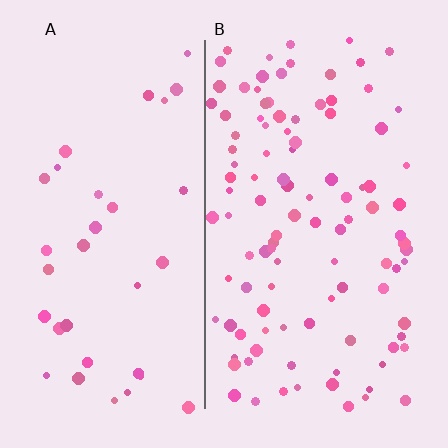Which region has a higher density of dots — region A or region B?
B (the right).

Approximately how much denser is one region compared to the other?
Approximately 3.1× — region B over region A.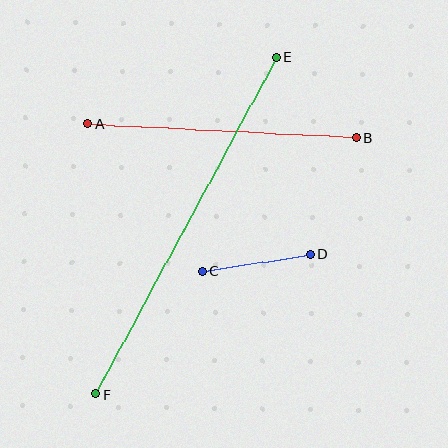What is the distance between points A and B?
The distance is approximately 269 pixels.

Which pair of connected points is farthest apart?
Points E and F are farthest apart.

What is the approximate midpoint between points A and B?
The midpoint is at approximately (222, 131) pixels.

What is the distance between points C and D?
The distance is approximately 108 pixels.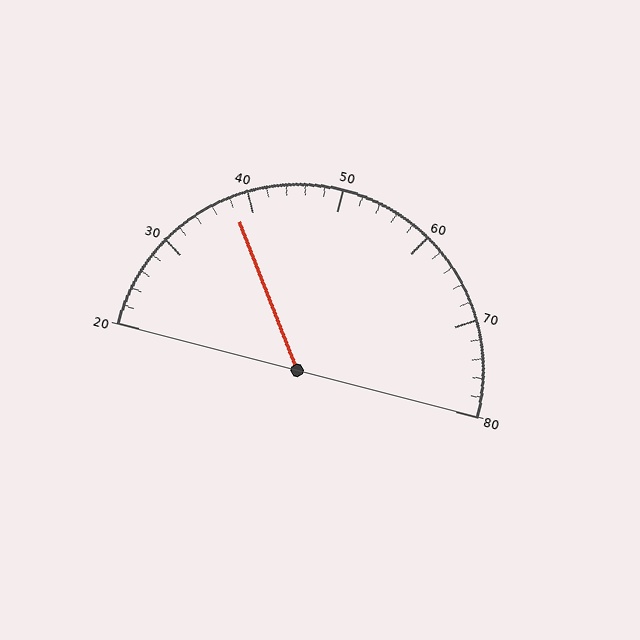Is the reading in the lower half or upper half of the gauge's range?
The reading is in the lower half of the range (20 to 80).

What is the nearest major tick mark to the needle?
The nearest major tick mark is 40.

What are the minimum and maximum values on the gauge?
The gauge ranges from 20 to 80.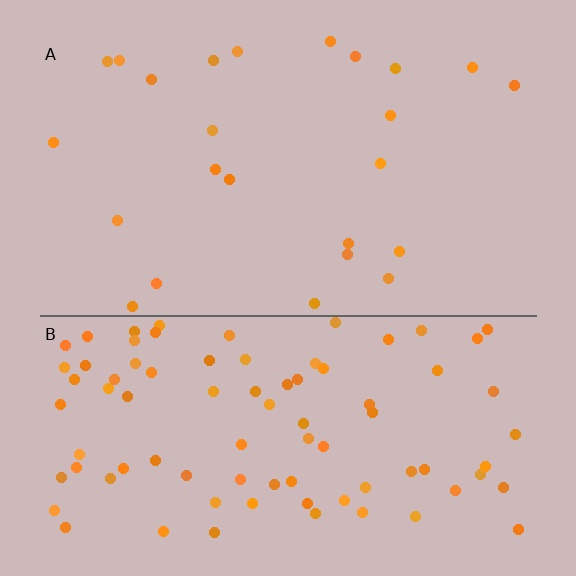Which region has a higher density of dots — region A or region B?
B (the bottom).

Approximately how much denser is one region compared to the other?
Approximately 3.5× — region B over region A.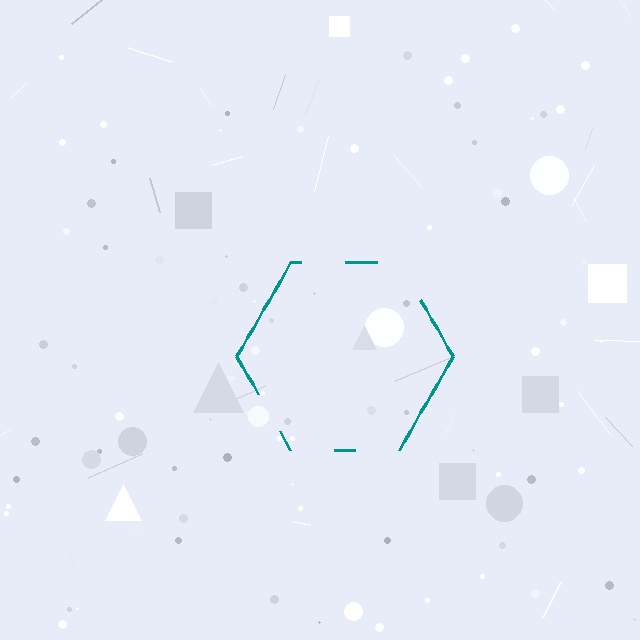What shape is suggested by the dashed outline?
The dashed outline suggests a hexagon.